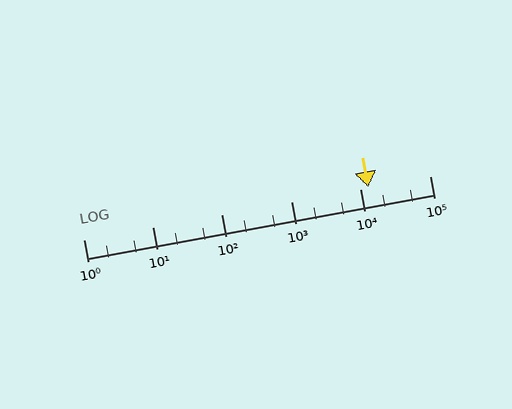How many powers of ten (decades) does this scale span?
The scale spans 5 decades, from 1 to 100000.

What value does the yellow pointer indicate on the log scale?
The pointer indicates approximately 13000.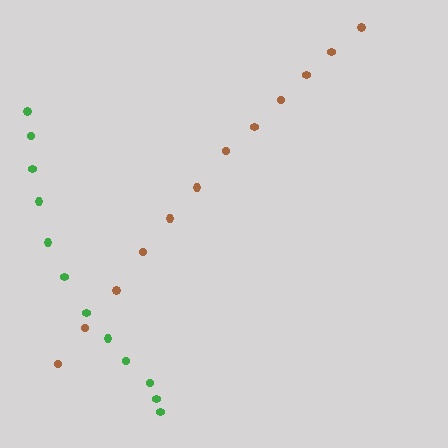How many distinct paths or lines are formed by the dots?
There are 2 distinct paths.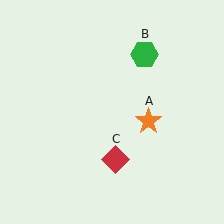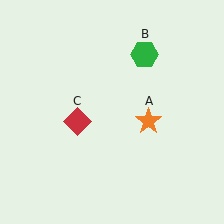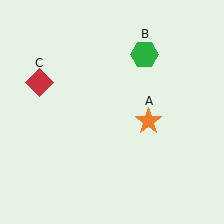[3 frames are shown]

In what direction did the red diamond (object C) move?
The red diamond (object C) moved up and to the left.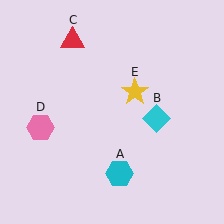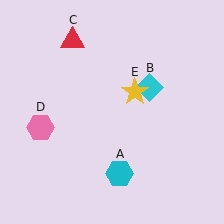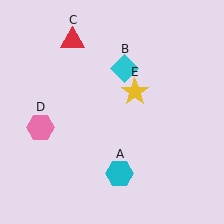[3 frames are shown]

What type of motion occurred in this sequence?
The cyan diamond (object B) rotated counterclockwise around the center of the scene.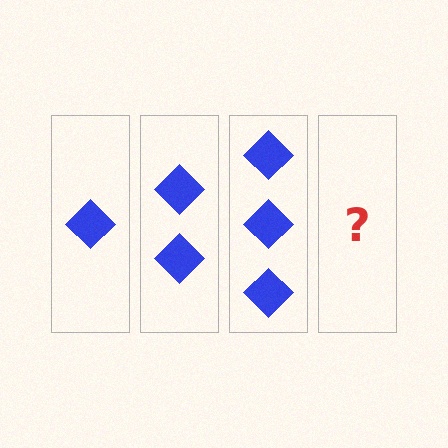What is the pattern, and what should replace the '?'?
The pattern is that each step adds one more diamond. The '?' should be 4 diamonds.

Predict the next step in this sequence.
The next step is 4 diamonds.